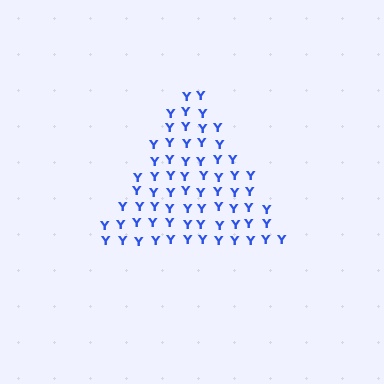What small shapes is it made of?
It is made of small letter Y's.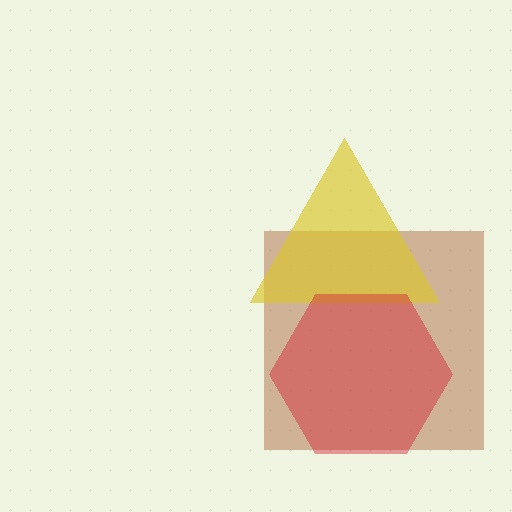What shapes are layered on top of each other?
The layered shapes are: a brown square, a yellow triangle, a red hexagon.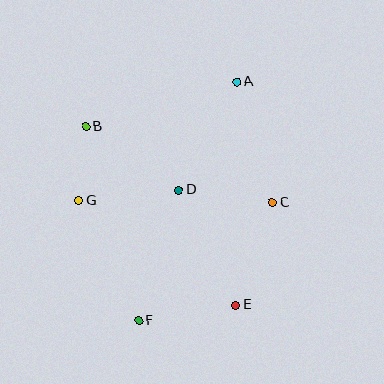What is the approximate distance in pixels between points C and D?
The distance between C and D is approximately 95 pixels.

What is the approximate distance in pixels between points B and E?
The distance between B and E is approximately 233 pixels.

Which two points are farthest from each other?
Points A and F are farthest from each other.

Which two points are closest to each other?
Points B and G are closest to each other.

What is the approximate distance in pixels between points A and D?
The distance between A and D is approximately 123 pixels.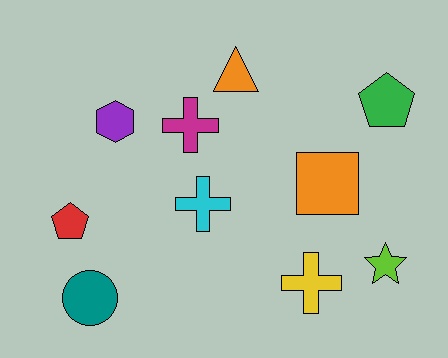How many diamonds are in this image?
There are no diamonds.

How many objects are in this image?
There are 10 objects.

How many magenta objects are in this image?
There is 1 magenta object.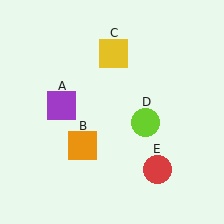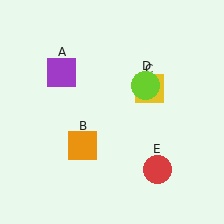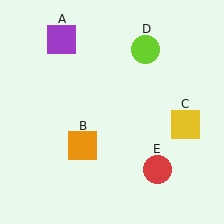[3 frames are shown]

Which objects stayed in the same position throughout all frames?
Orange square (object B) and red circle (object E) remained stationary.